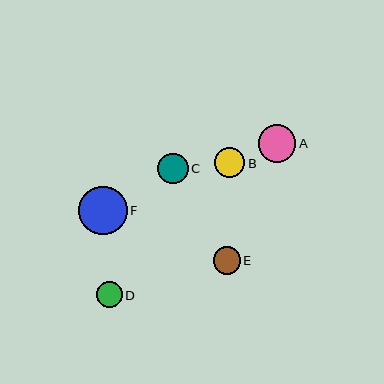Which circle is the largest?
Circle F is the largest with a size of approximately 48 pixels.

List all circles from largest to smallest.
From largest to smallest: F, A, B, C, E, D.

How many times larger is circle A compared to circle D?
Circle A is approximately 1.5 times the size of circle D.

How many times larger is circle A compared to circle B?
Circle A is approximately 1.2 times the size of circle B.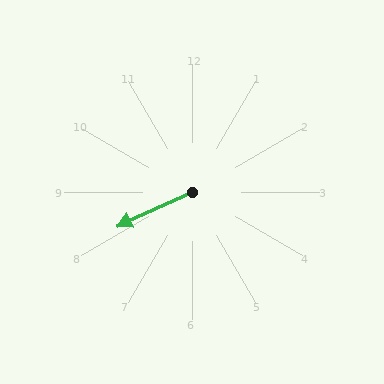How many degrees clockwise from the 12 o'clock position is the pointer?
Approximately 246 degrees.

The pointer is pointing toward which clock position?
Roughly 8 o'clock.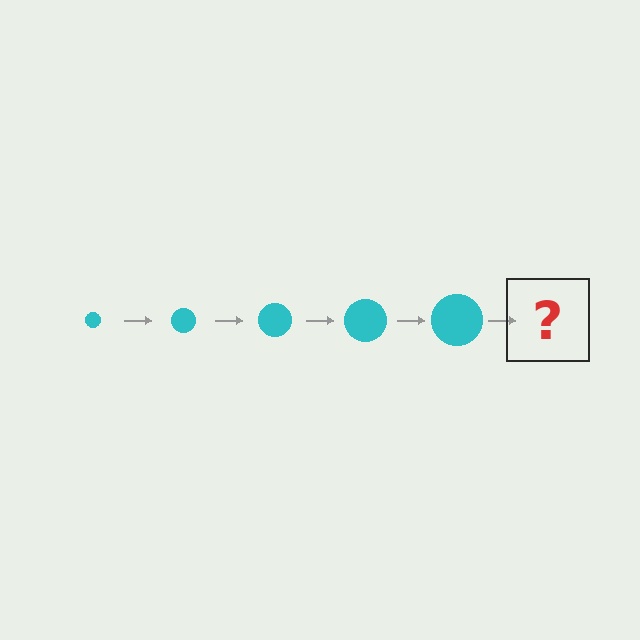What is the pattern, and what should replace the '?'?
The pattern is that the circle gets progressively larger each step. The '?' should be a cyan circle, larger than the previous one.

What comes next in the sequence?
The next element should be a cyan circle, larger than the previous one.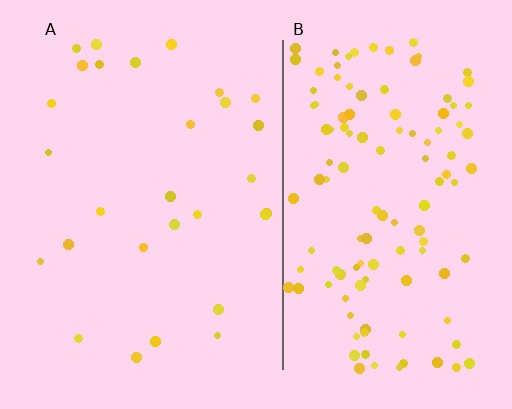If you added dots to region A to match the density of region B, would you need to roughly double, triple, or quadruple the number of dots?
Approximately quadruple.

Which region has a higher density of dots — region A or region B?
B (the right).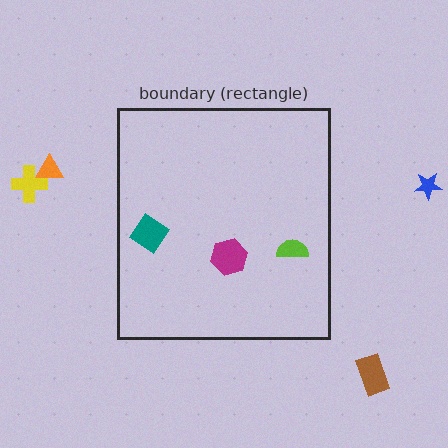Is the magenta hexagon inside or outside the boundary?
Inside.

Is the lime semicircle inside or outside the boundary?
Inside.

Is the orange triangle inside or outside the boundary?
Outside.